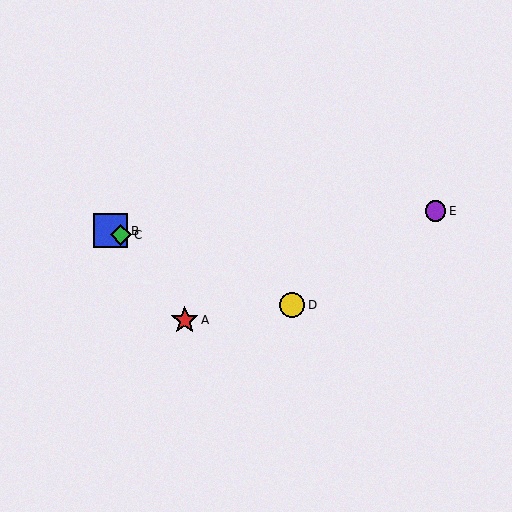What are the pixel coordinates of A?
Object A is at (185, 320).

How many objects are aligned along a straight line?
3 objects (B, C, D) are aligned along a straight line.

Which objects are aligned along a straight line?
Objects B, C, D are aligned along a straight line.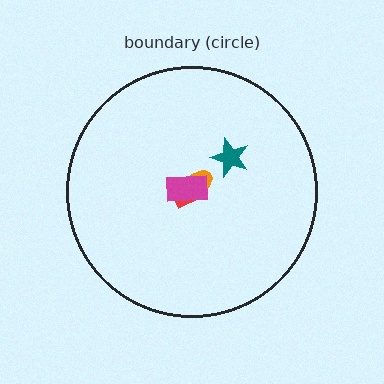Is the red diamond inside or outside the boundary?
Inside.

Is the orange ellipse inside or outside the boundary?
Inside.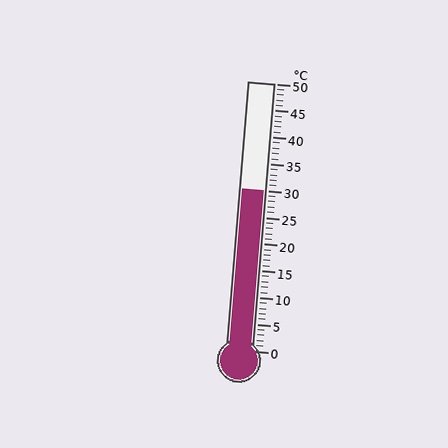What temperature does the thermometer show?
The thermometer shows approximately 30°C.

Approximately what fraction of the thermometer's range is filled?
The thermometer is filled to approximately 60% of its range.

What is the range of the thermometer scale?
The thermometer scale ranges from 0°C to 50°C.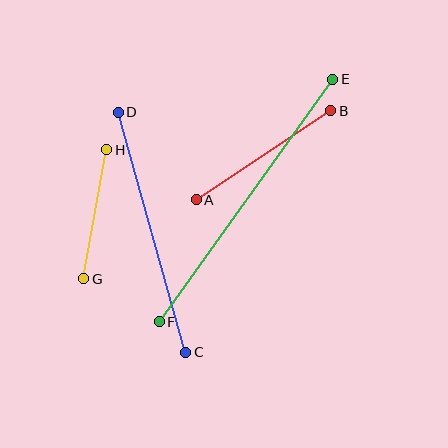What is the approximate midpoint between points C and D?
The midpoint is at approximately (152, 232) pixels.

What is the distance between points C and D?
The distance is approximately 249 pixels.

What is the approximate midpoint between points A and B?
The midpoint is at approximately (263, 155) pixels.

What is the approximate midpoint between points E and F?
The midpoint is at approximately (246, 201) pixels.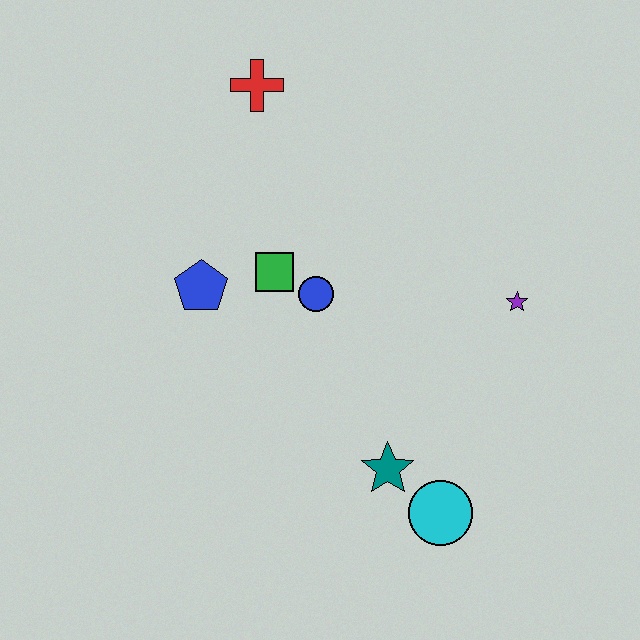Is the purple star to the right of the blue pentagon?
Yes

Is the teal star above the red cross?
No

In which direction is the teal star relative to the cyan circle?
The teal star is to the left of the cyan circle.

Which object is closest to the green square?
The blue circle is closest to the green square.